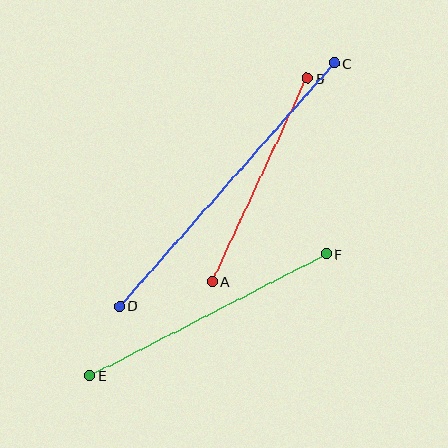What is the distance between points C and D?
The distance is approximately 324 pixels.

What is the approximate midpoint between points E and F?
The midpoint is at approximately (208, 315) pixels.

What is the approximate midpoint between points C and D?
The midpoint is at approximately (227, 185) pixels.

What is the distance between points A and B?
The distance is approximately 224 pixels.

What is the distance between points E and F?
The distance is approximately 266 pixels.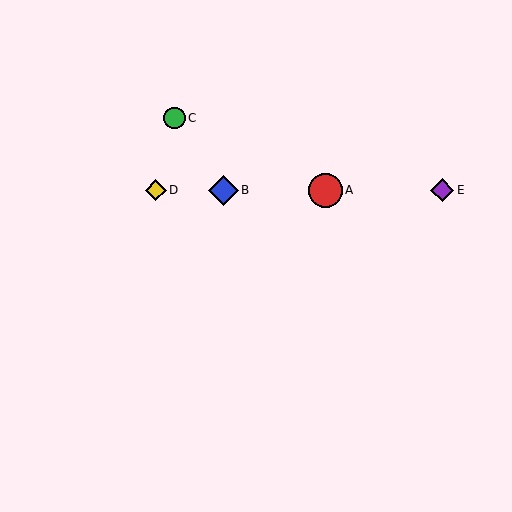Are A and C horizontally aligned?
No, A is at y≈190 and C is at y≈118.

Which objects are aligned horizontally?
Objects A, B, D, E are aligned horizontally.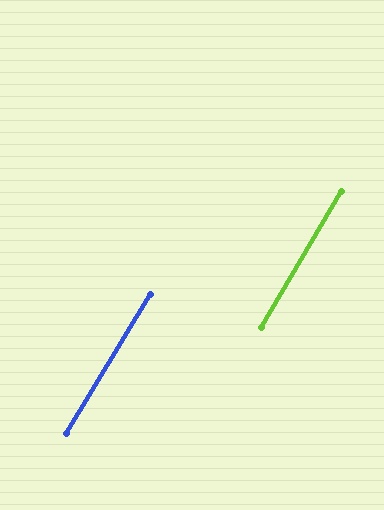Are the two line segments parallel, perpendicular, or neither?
Parallel — their directions differ by only 0.4°.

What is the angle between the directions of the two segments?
Approximately 0 degrees.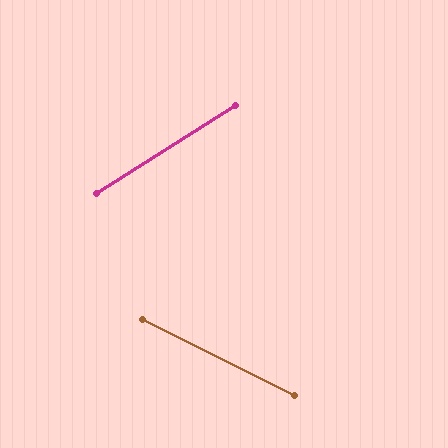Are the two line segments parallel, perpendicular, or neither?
Neither parallel nor perpendicular — they differ by about 59°.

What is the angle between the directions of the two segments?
Approximately 59 degrees.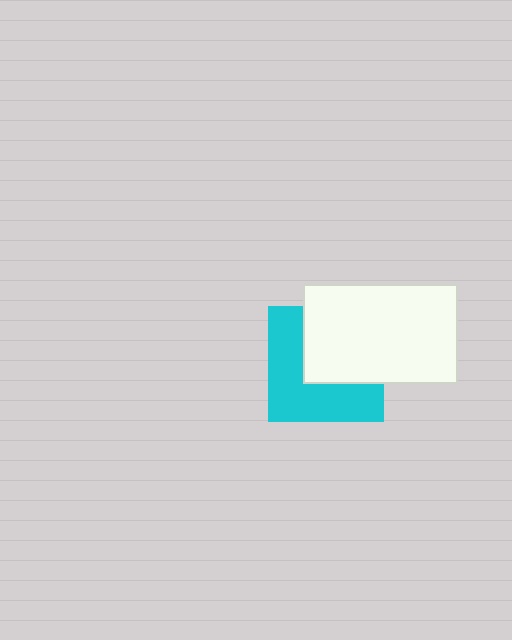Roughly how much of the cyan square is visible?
About half of it is visible (roughly 54%).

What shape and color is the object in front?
The object in front is a white rectangle.